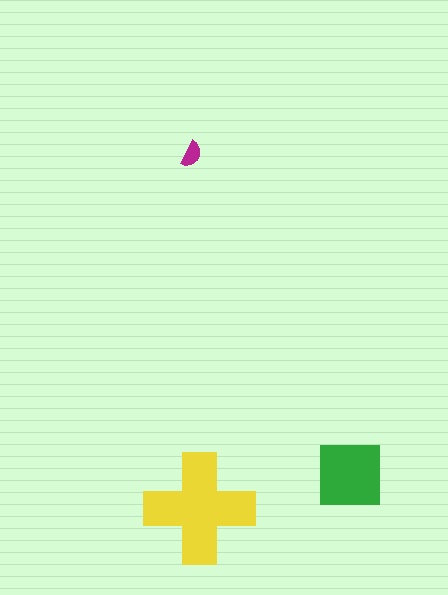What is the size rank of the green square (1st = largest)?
2nd.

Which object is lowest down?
The yellow cross is bottommost.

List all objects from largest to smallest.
The yellow cross, the green square, the magenta semicircle.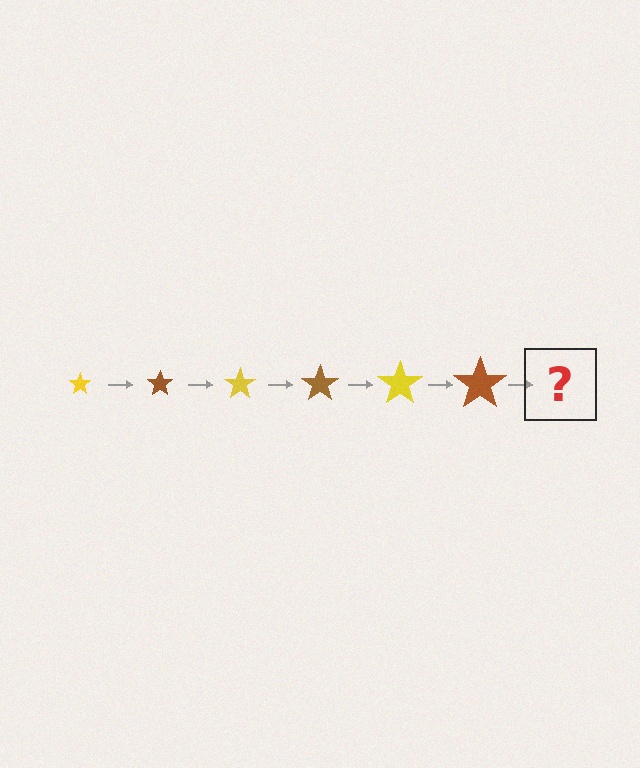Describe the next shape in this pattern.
It should be a yellow star, larger than the previous one.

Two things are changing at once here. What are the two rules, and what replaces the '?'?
The two rules are that the star grows larger each step and the color cycles through yellow and brown. The '?' should be a yellow star, larger than the previous one.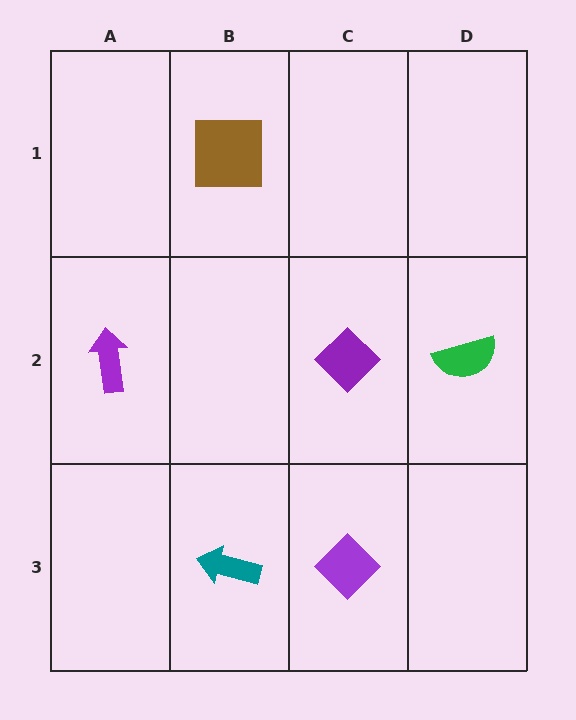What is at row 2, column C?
A purple diamond.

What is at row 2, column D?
A green semicircle.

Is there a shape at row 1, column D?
No, that cell is empty.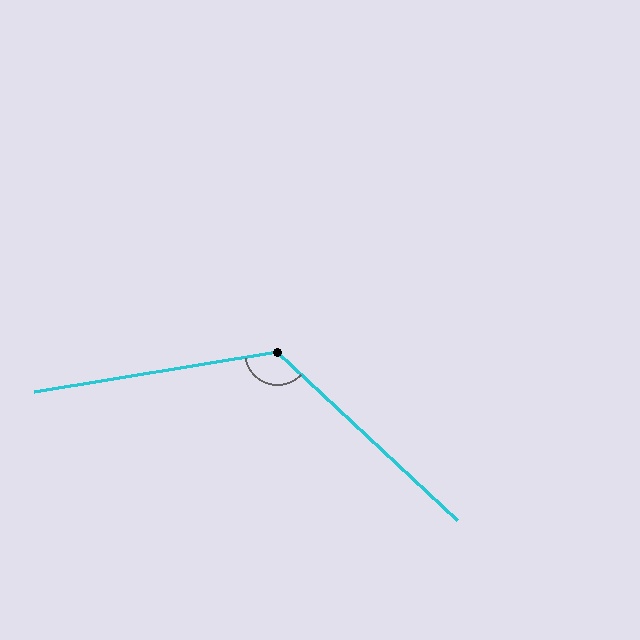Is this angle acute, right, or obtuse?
It is obtuse.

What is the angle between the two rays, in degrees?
Approximately 128 degrees.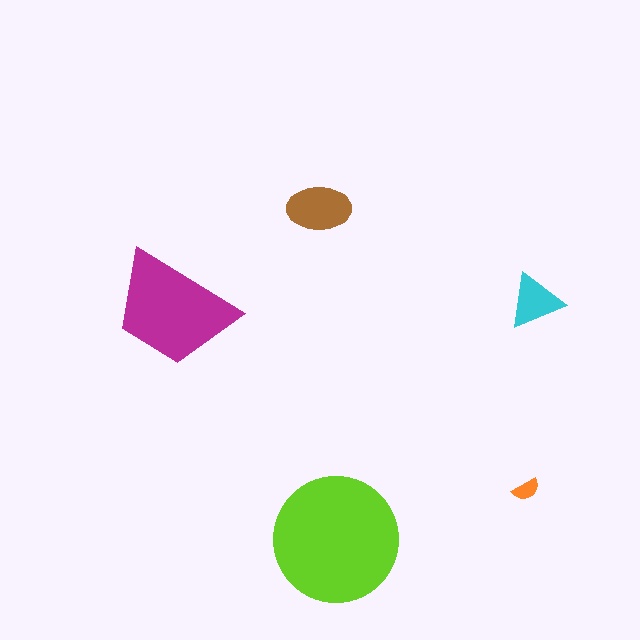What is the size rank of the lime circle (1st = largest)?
1st.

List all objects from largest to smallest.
The lime circle, the magenta trapezoid, the brown ellipse, the cyan triangle, the orange semicircle.